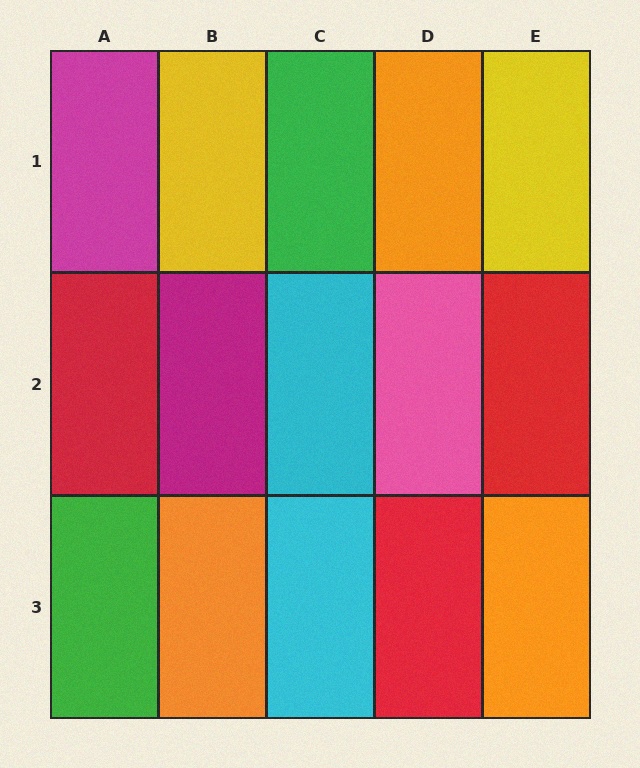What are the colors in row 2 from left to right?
Red, magenta, cyan, pink, red.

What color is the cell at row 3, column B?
Orange.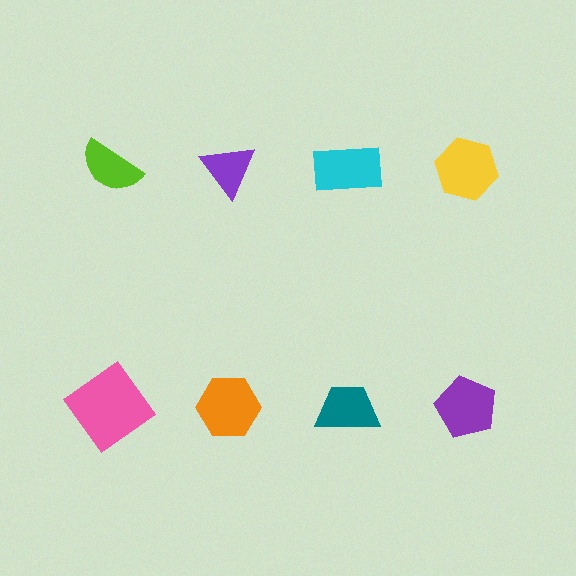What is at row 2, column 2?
An orange hexagon.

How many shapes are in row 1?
4 shapes.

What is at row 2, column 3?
A teal trapezoid.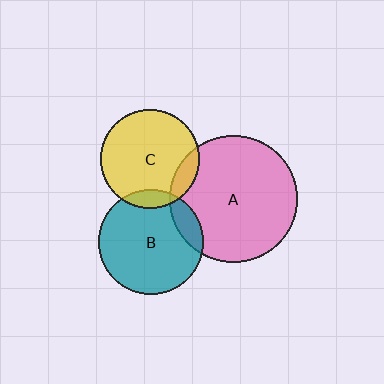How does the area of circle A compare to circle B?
Approximately 1.5 times.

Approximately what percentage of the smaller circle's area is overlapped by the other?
Approximately 10%.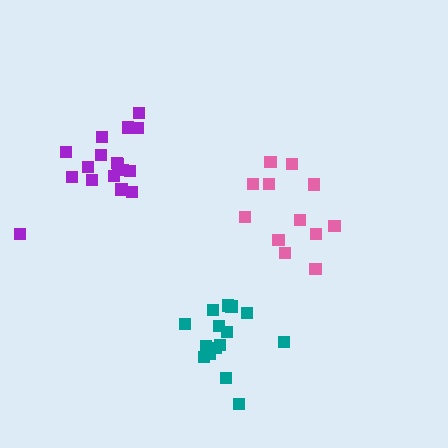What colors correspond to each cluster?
The clusters are colored: purple, pink, teal.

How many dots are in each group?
Group 1: 17 dots, Group 2: 12 dots, Group 3: 15 dots (44 total).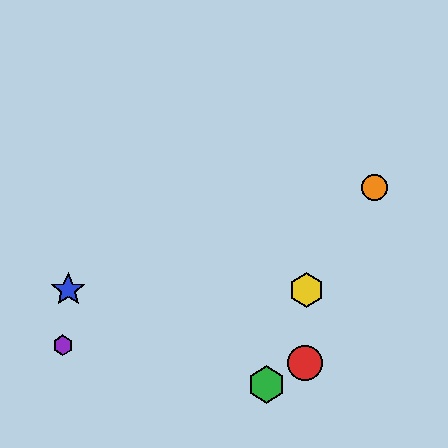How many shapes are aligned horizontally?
2 shapes (the blue star, the yellow hexagon) are aligned horizontally.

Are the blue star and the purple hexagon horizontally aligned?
No, the blue star is at y≈290 and the purple hexagon is at y≈345.